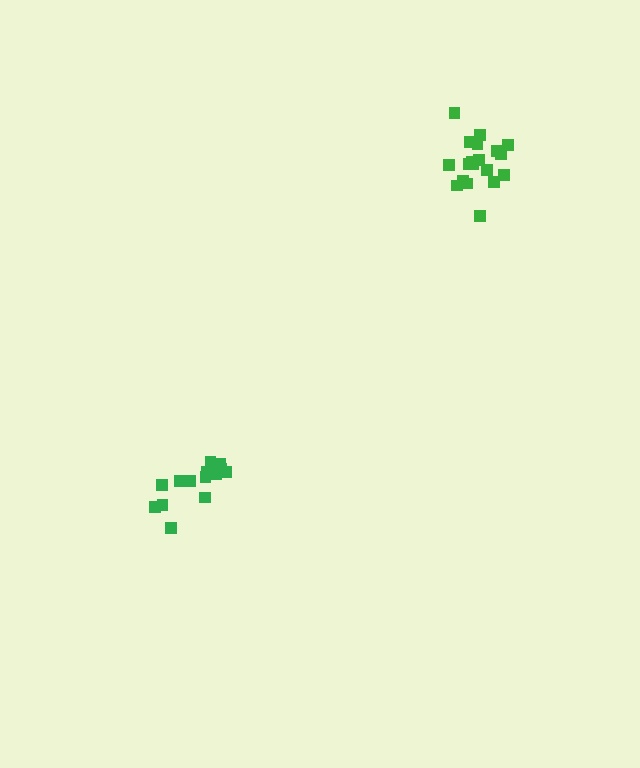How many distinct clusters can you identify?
There are 2 distinct clusters.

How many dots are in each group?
Group 1: 14 dots, Group 2: 19 dots (33 total).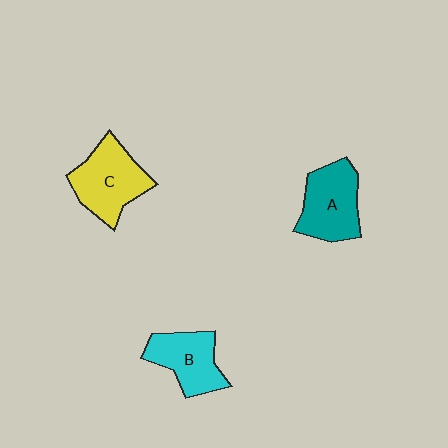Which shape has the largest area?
Shape C (yellow).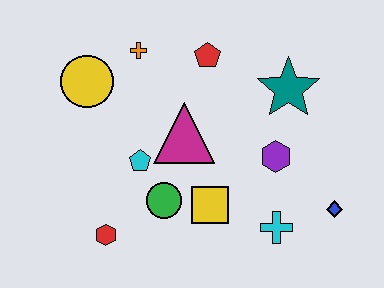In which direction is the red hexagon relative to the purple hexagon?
The red hexagon is to the left of the purple hexagon.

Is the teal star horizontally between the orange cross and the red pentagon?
No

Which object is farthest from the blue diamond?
The yellow circle is farthest from the blue diamond.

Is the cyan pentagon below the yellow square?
No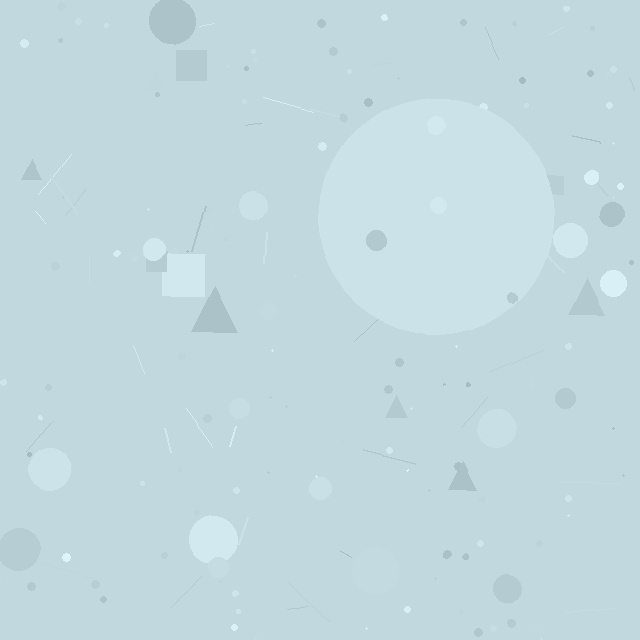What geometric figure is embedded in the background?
A circle is embedded in the background.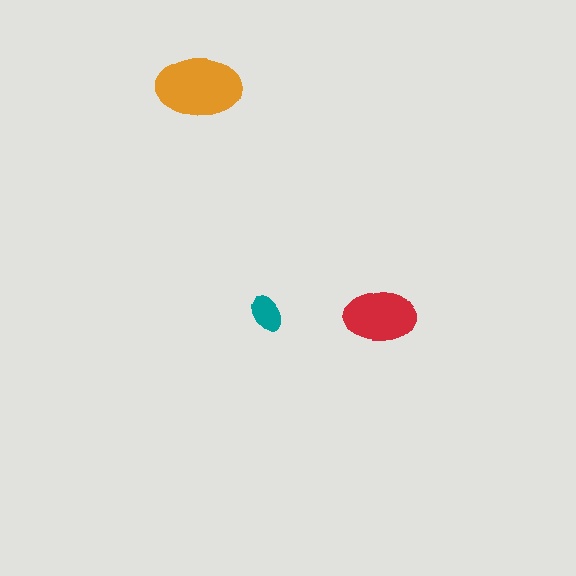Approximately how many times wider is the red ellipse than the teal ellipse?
About 2 times wider.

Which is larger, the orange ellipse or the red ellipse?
The orange one.